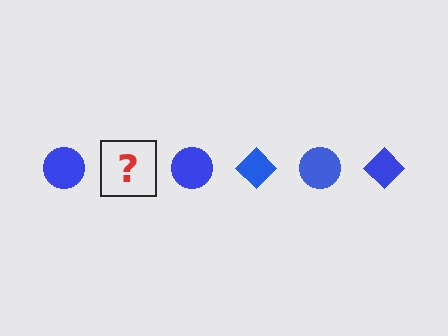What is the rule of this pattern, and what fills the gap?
The rule is that the pattern cycles through circle, diamond shapes in blue. The gap should be filled with a blue diamond.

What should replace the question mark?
The question mark should be replaced with a blue diamond.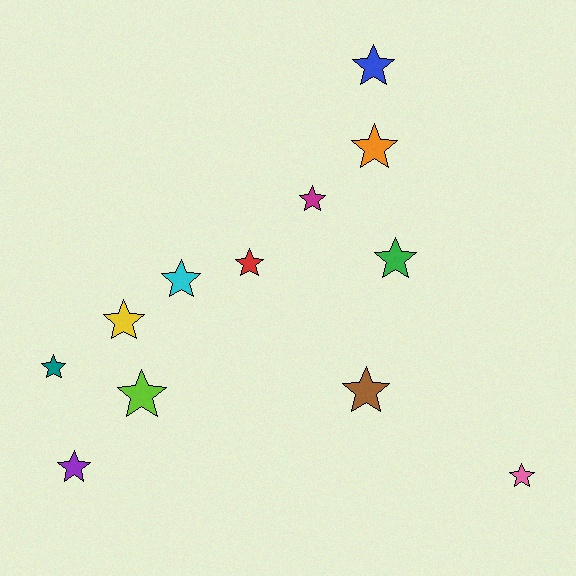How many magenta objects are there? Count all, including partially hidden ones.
There is 1 magenta object.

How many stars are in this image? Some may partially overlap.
There are 12 stars.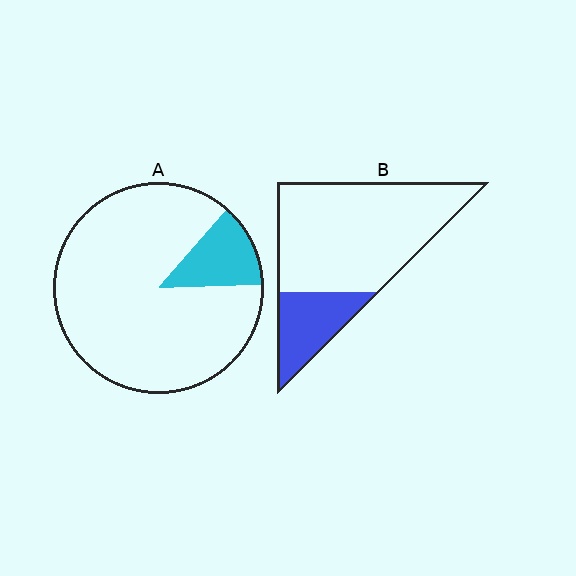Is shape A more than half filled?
No.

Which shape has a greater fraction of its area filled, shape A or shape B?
Shape B.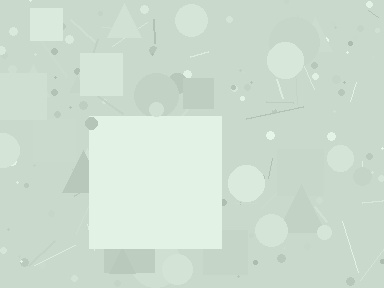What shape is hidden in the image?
A square is hidden in the image.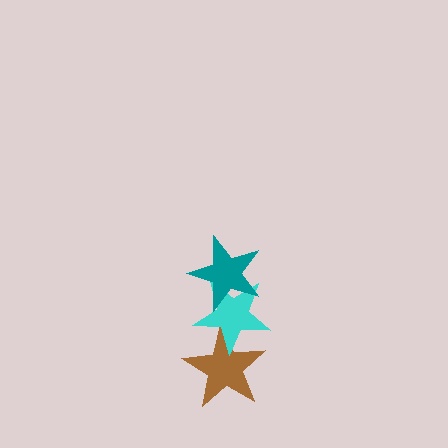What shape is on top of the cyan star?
The teal star is on top of the cyan star.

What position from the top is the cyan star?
The cyan star is 2nd from the top.